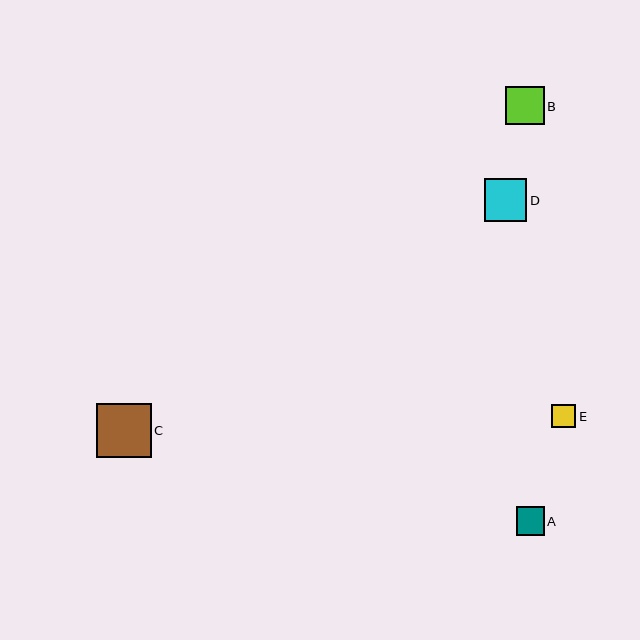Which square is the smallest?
Square E is the smallest with a size of approximately 24 pixels.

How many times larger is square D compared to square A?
Square D is approximately 1.5 times the size of square A.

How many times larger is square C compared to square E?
Square C is approximately 2.3 times the size of square E.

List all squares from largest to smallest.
From largest to smallest: C, D, B, A, E.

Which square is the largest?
Square C is the largest with a size of approximately 55 pixels.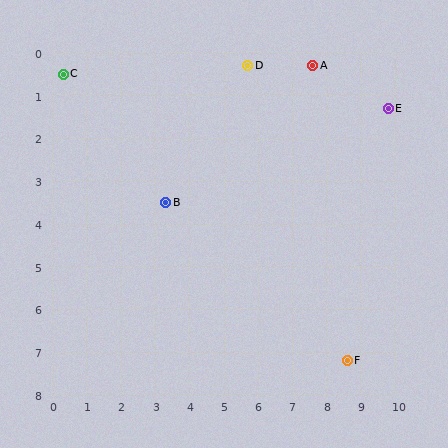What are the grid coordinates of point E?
Point E is at approximately (9.8, 1.3).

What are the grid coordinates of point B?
Point B is at approximately (3.3, 3.5).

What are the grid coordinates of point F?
Point F is at approximately (8.6, 7.2).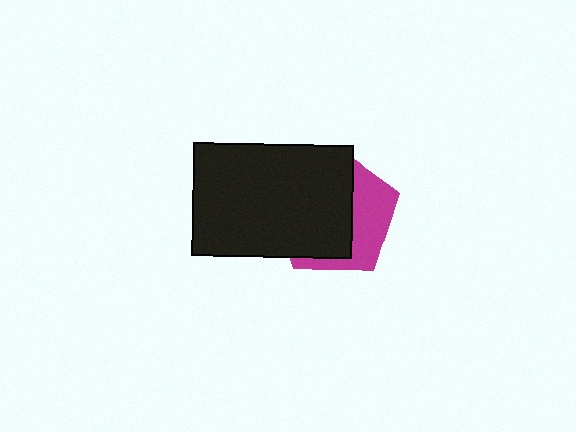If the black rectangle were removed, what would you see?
You would see the complete magenta pentagon.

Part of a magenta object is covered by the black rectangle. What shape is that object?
It is a pentagon.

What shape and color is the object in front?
The object in front is a black rectangle.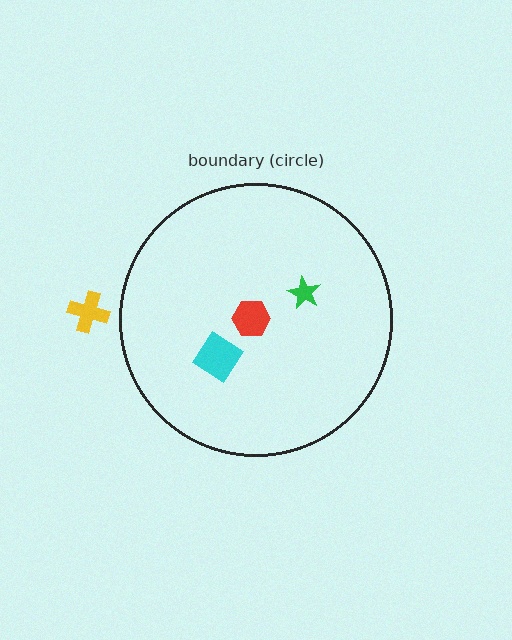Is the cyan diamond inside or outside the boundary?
Inside.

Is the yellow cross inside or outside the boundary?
Outside.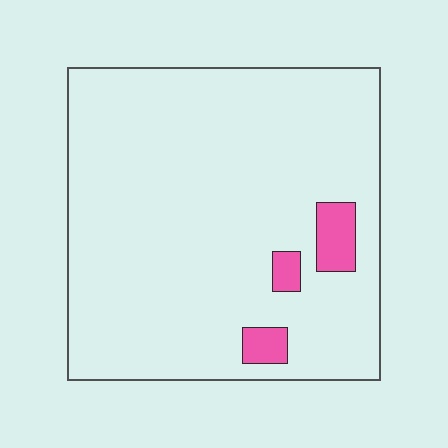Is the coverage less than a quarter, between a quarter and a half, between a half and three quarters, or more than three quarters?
Less than a quarter.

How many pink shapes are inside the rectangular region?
3.